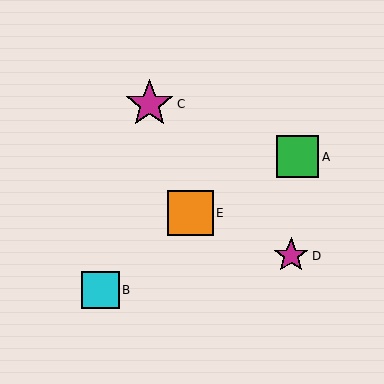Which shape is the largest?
The magenta star (labeled C) is the largest.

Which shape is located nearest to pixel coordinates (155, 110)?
The magenta star (labeled C) at (149, 104) is nearest to that location.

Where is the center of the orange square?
The center of the orange square is at (191, 213).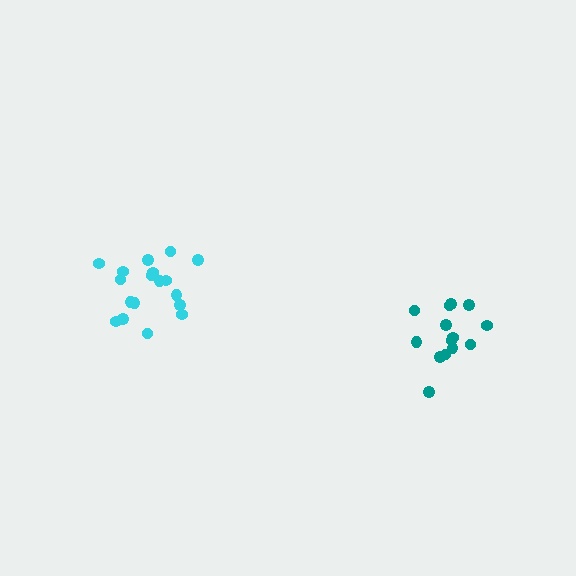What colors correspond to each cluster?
The clusters are colored: cyan, teal.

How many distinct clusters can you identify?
There are 2 distinct clusters.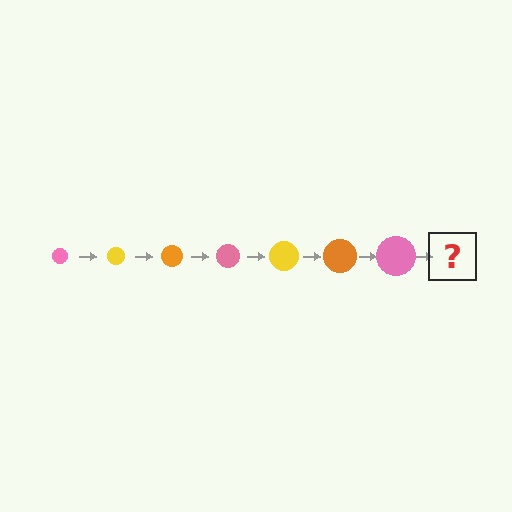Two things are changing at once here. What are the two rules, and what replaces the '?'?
The two rules are that the circle grows larger each step and the color cycles through pink, yellow, and orange. The '?' should be a yellow circle, larger than the previous one.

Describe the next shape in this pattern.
It should be a yellow circle, larger than the previous one.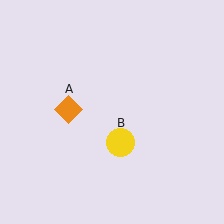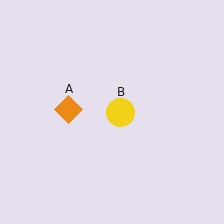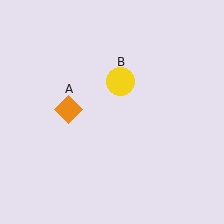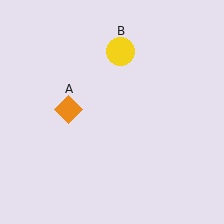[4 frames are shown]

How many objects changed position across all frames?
1 object changed position: yellow circle (object B).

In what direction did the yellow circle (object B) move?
The yellow circle (object B) moved up.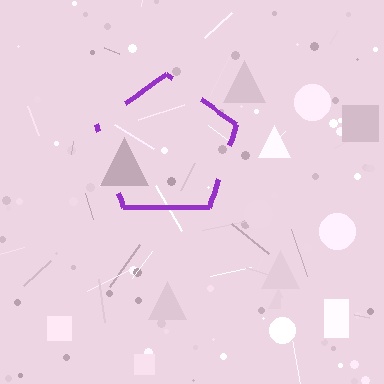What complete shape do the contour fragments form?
The contour fragments form a pentagon.